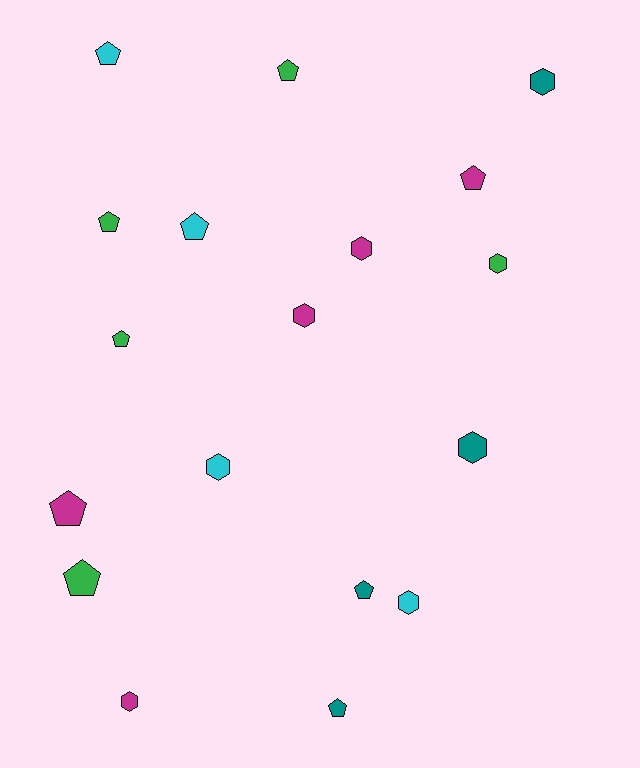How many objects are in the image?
There are 18 objects.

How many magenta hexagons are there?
There are 3 magenta hexagons.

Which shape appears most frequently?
Pentagon, with 10 objects.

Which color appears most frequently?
Magenta, with 5 objects.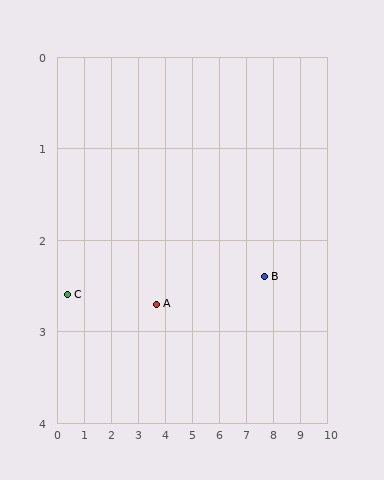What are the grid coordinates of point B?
Point B is at approximately (7.7, 2.4).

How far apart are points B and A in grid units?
Points B and A are about 4.0 grid units apart.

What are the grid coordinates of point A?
Point A is at approximately (3.7, 2.7).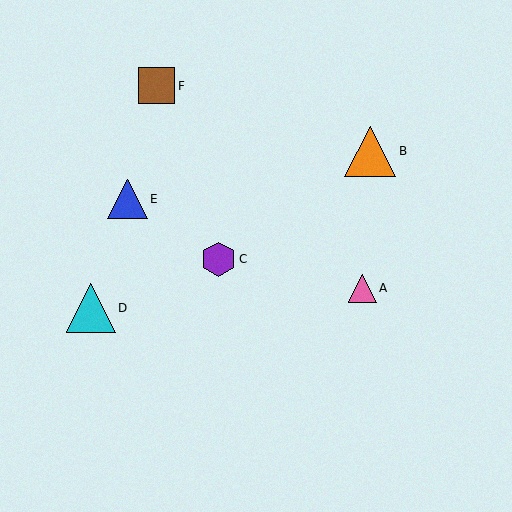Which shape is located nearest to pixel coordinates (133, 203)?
The blue triangle (labeled E) at (128, 199) is nearest to that location.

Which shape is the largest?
The orange triangle (labeled B) is the largest.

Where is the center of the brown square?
The center of the brown square is at (157, 86).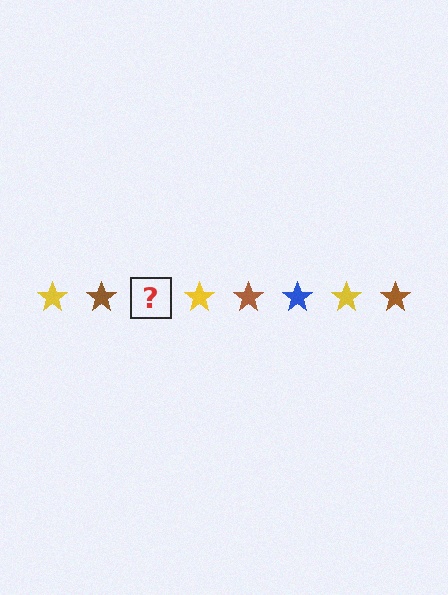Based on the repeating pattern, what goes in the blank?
The blank should be a blue star.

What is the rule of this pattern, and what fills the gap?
The rule is that the pattern cycles through yellow, brown, blue stars. The gap should be filled with a blue star.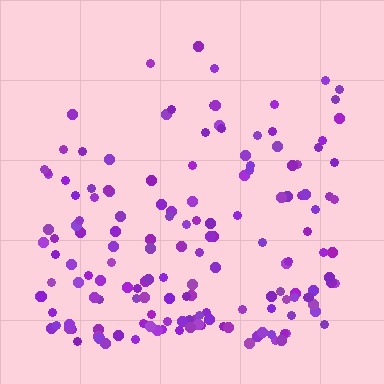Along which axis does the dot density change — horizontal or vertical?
Vertical.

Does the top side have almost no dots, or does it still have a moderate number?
Still a moderate number, just noticeably fewer than the bottom.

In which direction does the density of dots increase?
From top to bottom, with the bottom side densest.